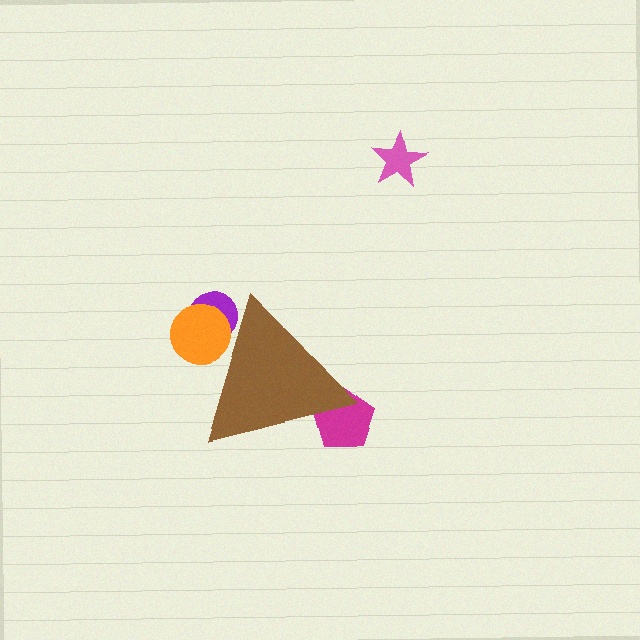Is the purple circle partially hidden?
Yes, the purple circle is partially hidden behind the brown triangle.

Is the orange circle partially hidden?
Yes, the orange circle is partially hidden behind the brown triangle.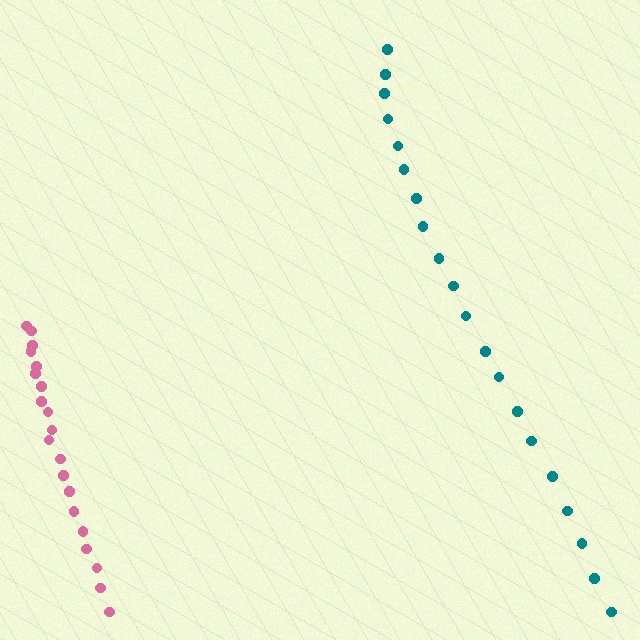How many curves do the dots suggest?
There are 2 distinct paths.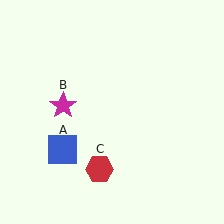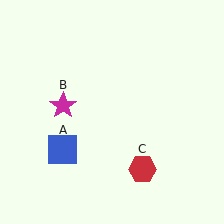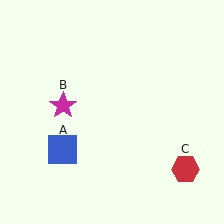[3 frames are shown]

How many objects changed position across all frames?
1 object changed position: red hexagon (object C).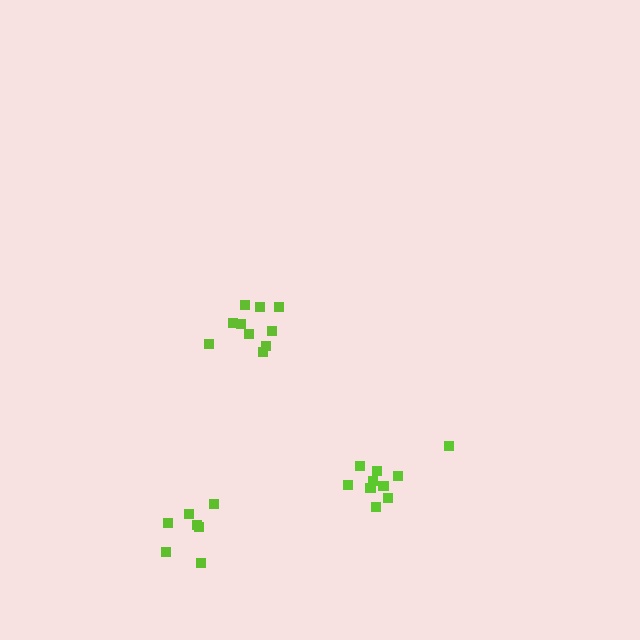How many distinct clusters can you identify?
There are 3 distinct clusters.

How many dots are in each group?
Group 1: 10 dots, Group 2: 7 dots, Group 3: 10 dots (27 total).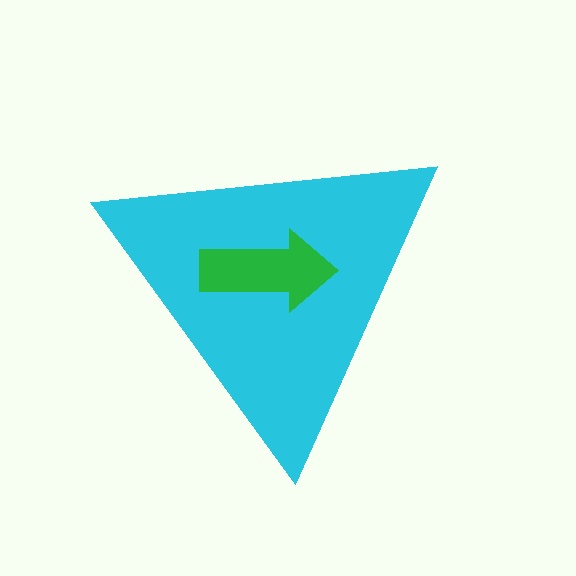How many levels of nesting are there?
2.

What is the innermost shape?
The green arrow.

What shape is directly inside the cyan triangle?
The green arrow.